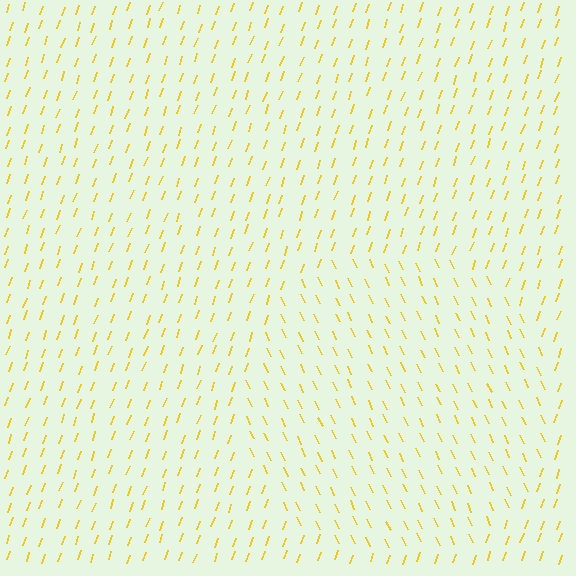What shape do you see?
I see a circle.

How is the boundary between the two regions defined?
The boundary is defined purely by a change in line orientation (approximately 45 degrees difference). All lines are the same color and thickness.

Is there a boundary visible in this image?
Yes, there is a texture boundary formed by a change in line orientation.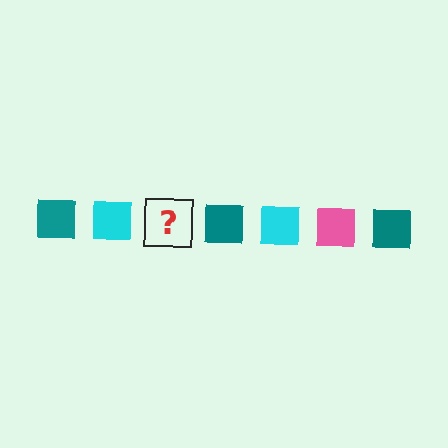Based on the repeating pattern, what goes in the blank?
The blank should be a pink square.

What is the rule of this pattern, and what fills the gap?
The rule is that the pattern cycles through teal, cyan, pink squares. The gap should be filled with a pink square.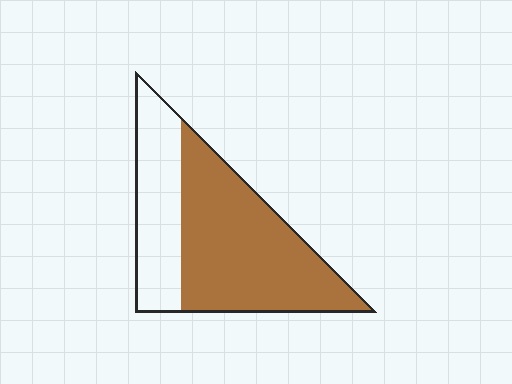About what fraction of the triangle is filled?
About two thirds (2/3).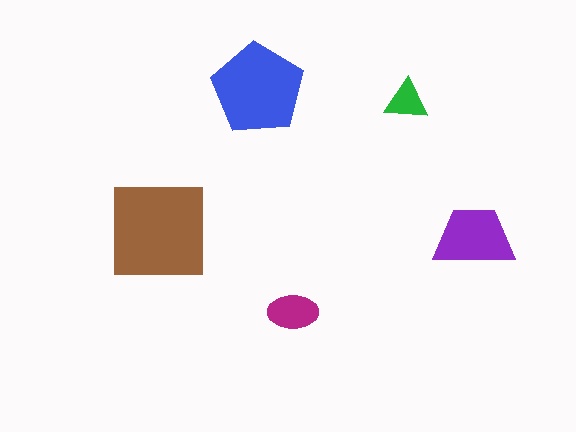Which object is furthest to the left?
The brown square is leftmost.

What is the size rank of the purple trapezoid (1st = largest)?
3rd.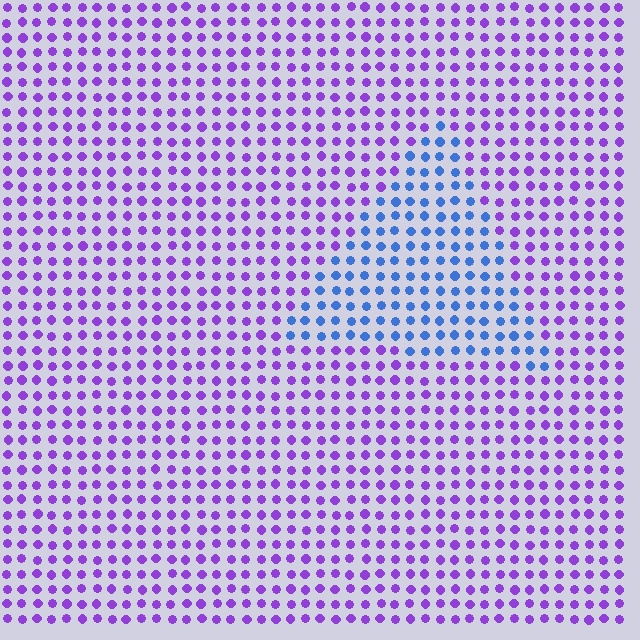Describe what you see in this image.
The image is filled with small purple elements in a uniform arrangement. A triangle-shaped region is visible where the elements are tinted to a slightly different hue, forming a subtle color boundary.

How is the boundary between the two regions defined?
The boundary is defined purely by a slight shift in hue (about 53 degrees). Spacing, size, and orientation are identical on both sides.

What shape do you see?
I see a triangle.